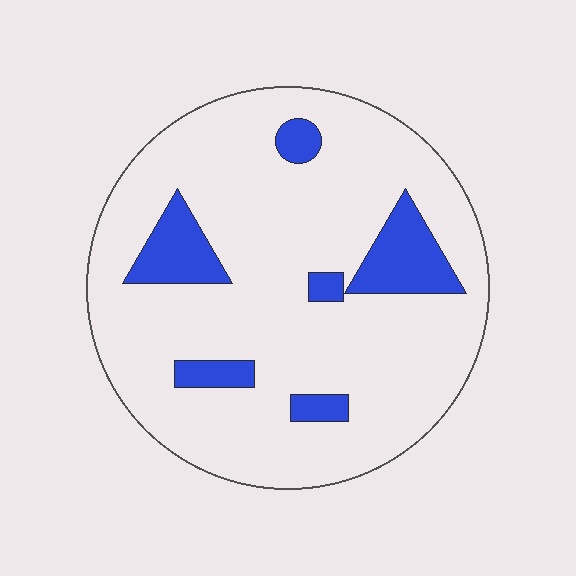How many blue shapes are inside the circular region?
6.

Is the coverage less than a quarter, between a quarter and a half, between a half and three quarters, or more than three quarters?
Less than a quarter.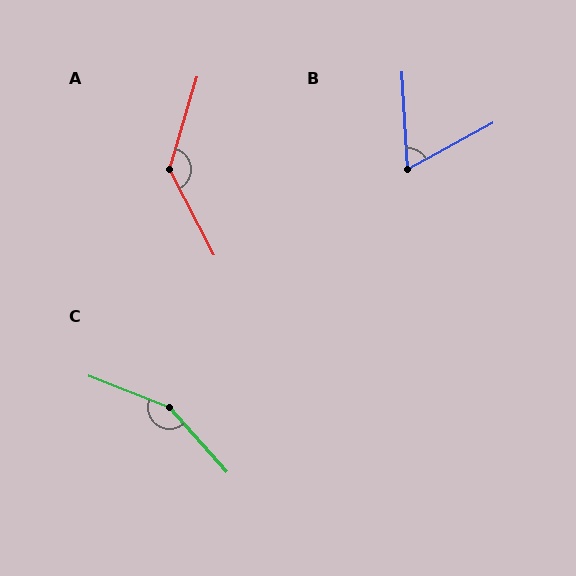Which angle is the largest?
C, at approximately 153 degrees.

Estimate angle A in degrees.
Approximately 136 degrees.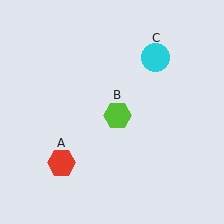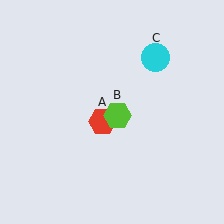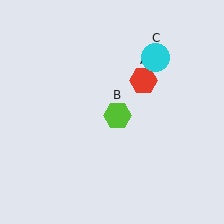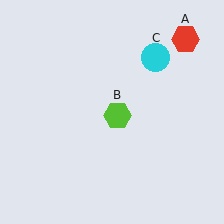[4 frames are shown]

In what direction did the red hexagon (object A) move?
The red hexagon (object A) moved up and to the right.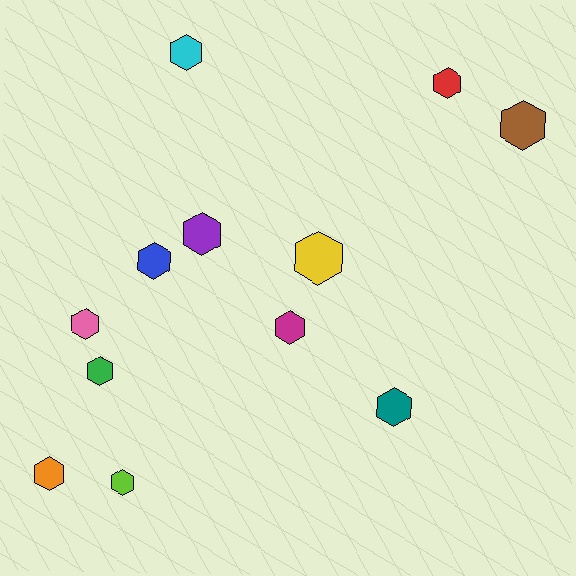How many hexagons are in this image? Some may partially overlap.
There are 12 hexagons.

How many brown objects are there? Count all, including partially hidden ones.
There is 1 brown object.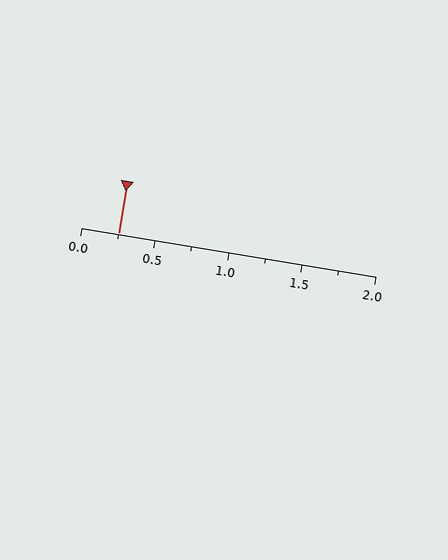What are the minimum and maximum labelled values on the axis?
The axis runs from 0.0 to 2.0.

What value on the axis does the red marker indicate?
The marker indicates approximately 0.25.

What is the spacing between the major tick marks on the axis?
The major ticks are spaced 0.5 apart.